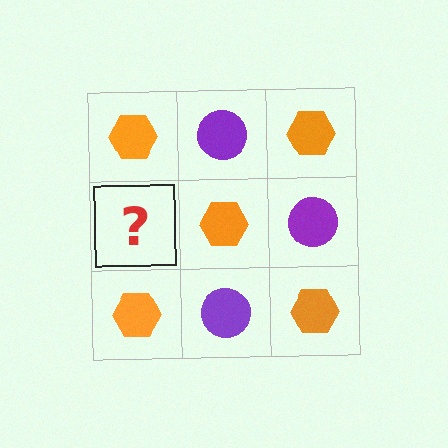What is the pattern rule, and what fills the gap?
The rule is that it alternates orange hexagon and purple circle in a checkerboard pattern. The gap should be filled with a purple circle.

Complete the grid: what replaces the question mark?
The question mark should be replaced with a purple circle.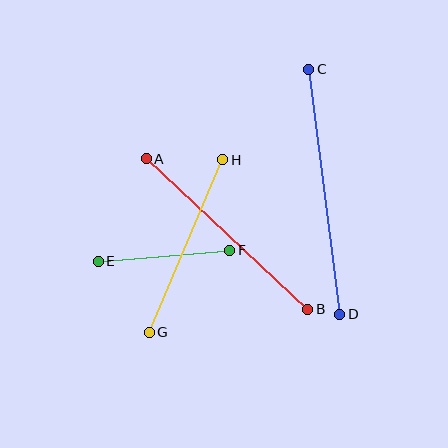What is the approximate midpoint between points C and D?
The midpoint is at approximately (324, 192) pixels.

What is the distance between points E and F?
The distance is approximately 132 pixels.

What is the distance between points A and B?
The distance is approximately 221 pixels.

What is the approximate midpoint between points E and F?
The midpoint is at approximately (164, 256) pixels.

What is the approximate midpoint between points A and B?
The midpoint is at approximately (227, 234) pixels.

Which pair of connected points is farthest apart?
Points C and D are farthest apart.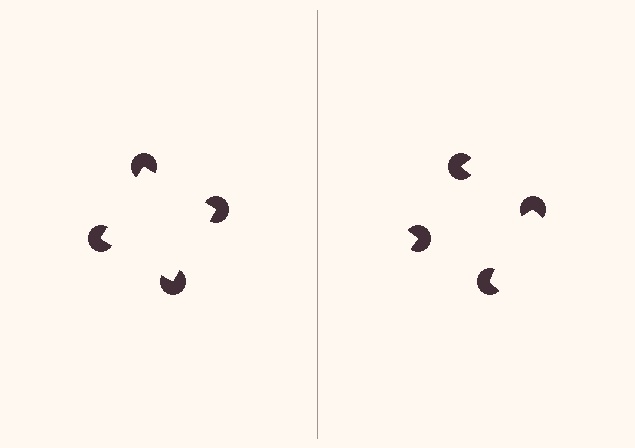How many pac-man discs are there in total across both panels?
8 — 4 on each side.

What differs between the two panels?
The pac-man discs are positioned identically on both sides; only the wedge orientations differ. On the left they align to a square; on the right they are misaligned.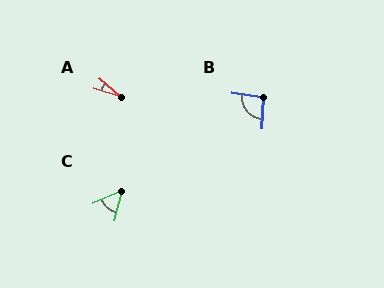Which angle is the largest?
B, at approximately 95 degrees.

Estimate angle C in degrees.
Approximately 51 degrees.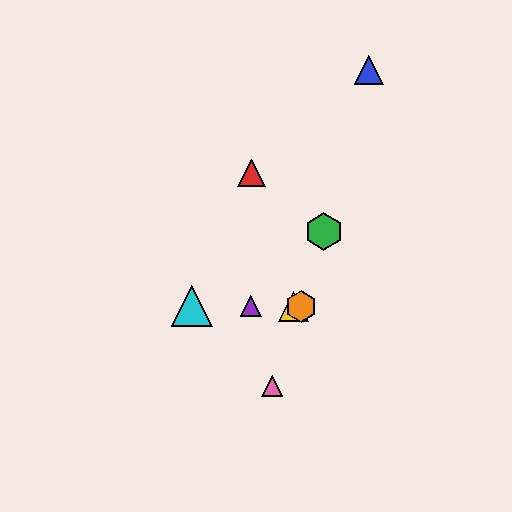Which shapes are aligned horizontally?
The yellow triangle, the purple triangle, the orange hexagon, the cyan triangle are aligned horizontally.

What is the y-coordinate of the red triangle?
The red triangle is at y≈173.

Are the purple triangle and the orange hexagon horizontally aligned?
Yes, both are at y≈306.